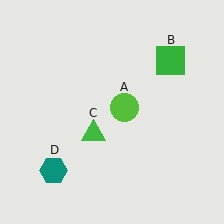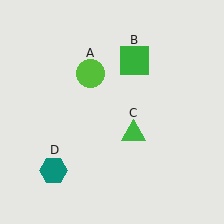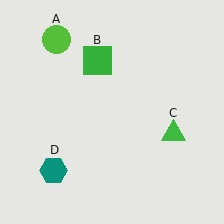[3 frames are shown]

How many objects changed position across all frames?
3 objects changed position: lime circle (object A), green square (object B), green triangle (object C).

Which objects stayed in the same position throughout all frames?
Teal hexagon (object D) remained stationary.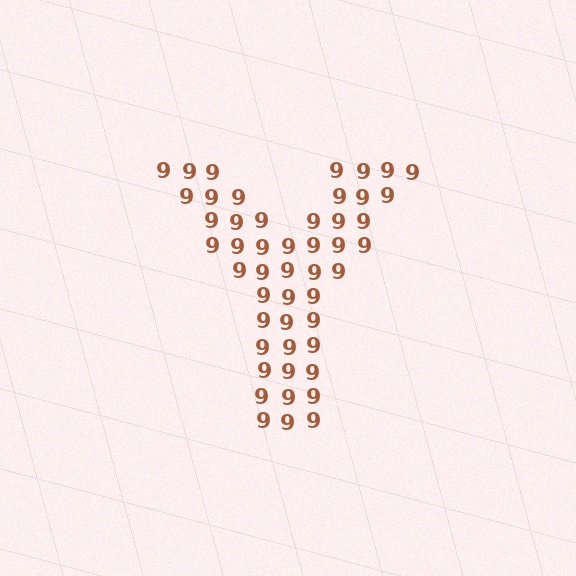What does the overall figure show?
The overall figure shows the letter Y.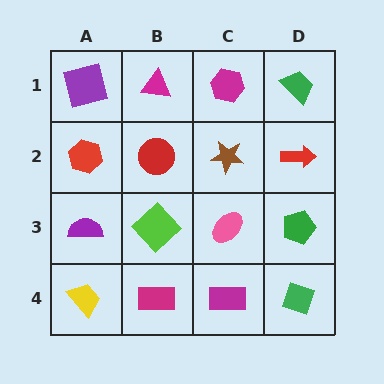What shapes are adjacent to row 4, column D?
A green pentagon (row 3, column D), a magenta rectangle (row 4, column C).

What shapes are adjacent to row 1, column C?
A brown star (row 2, column C), a magenta triangle (row 1, column B), a green trapezoid (row 1, column D).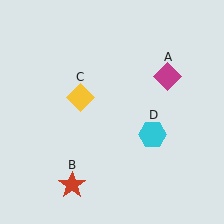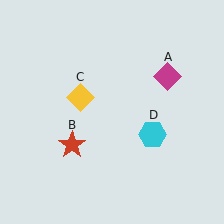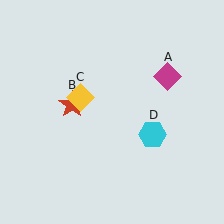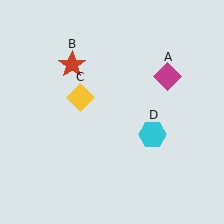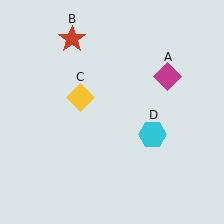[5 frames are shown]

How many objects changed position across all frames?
1 object changed position: red star (object B).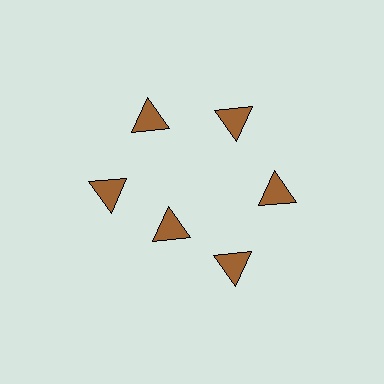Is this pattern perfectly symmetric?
No. The 6 brown triangles are arranged in a ring, but one element near the 7 o'clock position is pulled inward toward the center, breaking the 6-fold rotational symmetry.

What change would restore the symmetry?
The symmetry would be restored by moving it outward, back onto the ring so that all 6 triangles sit at equal angles and equal distance from the center.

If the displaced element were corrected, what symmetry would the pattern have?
It would have 6-fold rotational symmetry — the pattern would map onto itself every 60 degrees.